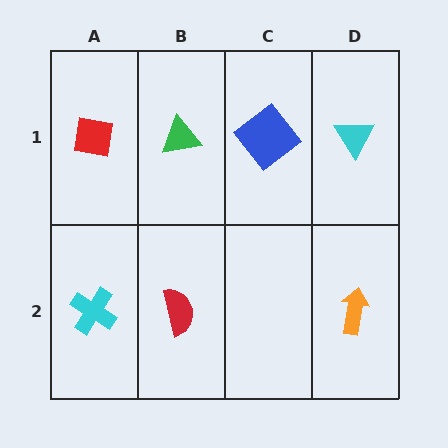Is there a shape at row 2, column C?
No, that cell is empty.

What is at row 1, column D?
A cyan triangle.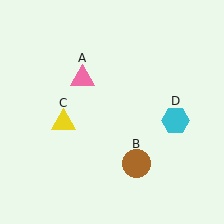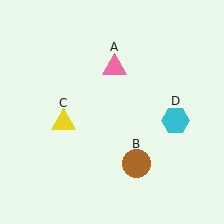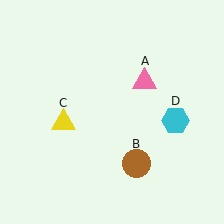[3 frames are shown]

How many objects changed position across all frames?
1 object changed position: pink triangle (object A).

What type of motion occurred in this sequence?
The pink triangle (object A) rotated clockwise around the center of the scene.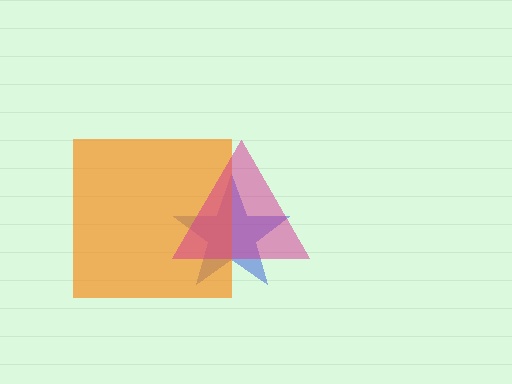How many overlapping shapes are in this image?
There are 3 overlapping shapes in the image.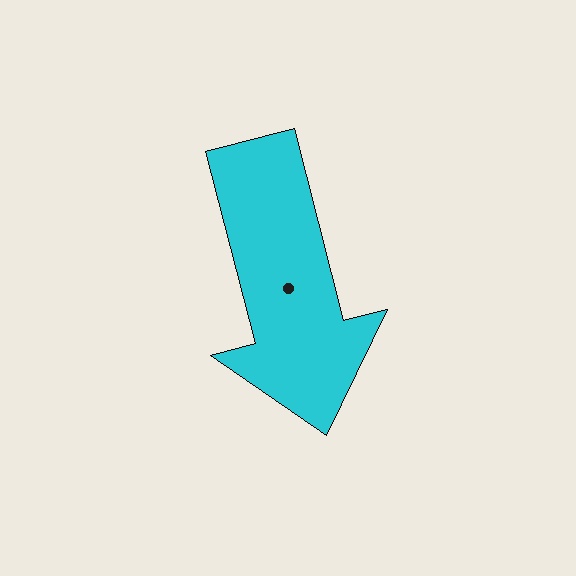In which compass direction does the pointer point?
South.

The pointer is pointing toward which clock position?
Roughly 6 o'clock.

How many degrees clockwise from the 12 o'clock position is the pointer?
Approximately 165 degrees.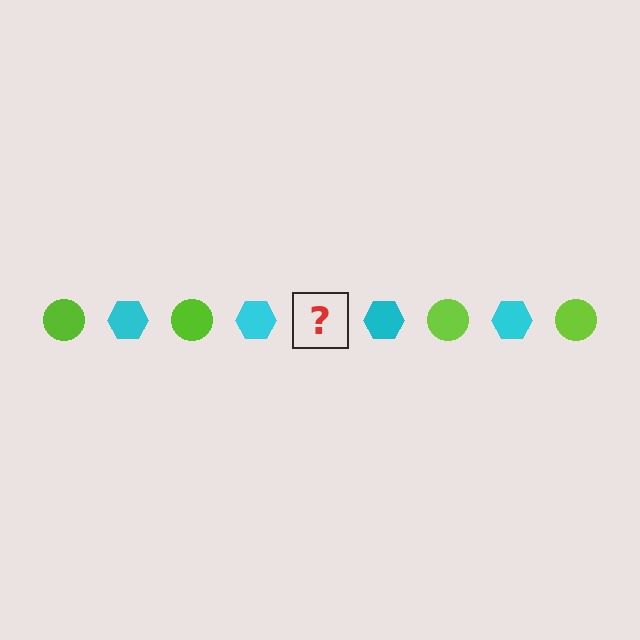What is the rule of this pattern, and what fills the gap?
The rule is that the pattern alternates between lime circle and cyan hexagon. The gap should be filled with a lime circle.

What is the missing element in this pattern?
The missing element is a lime circle.